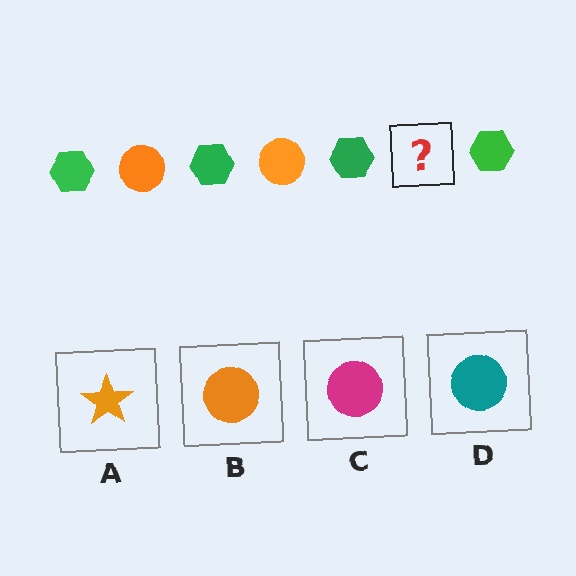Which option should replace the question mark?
Option B.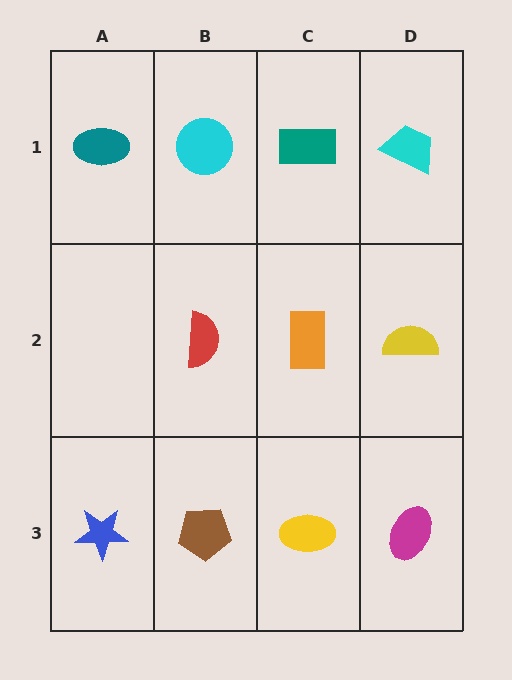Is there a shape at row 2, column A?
No, that cell is empty.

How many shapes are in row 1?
4 shapes.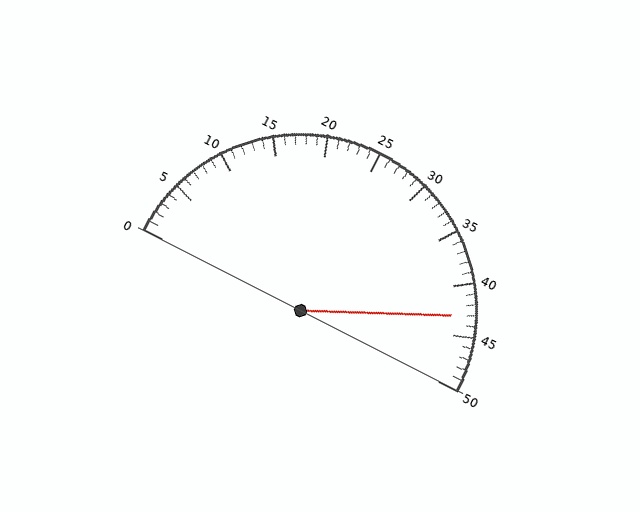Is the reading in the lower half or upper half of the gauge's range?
The reading is in the upper half of the range (0 to 50).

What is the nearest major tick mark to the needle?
The nearest major tick mark is 45.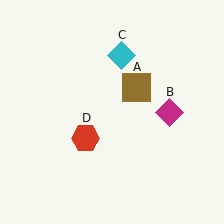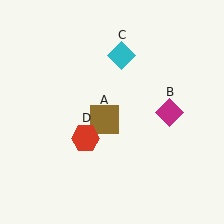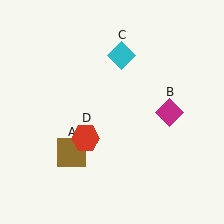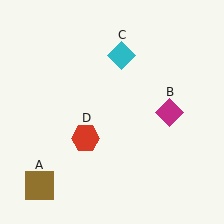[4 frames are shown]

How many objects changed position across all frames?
1 object changed position: brown square (object A).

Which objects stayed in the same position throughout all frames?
Magenta diamond (object B) and cyan diamond (object C) and red hexagon (object D) remained stationary.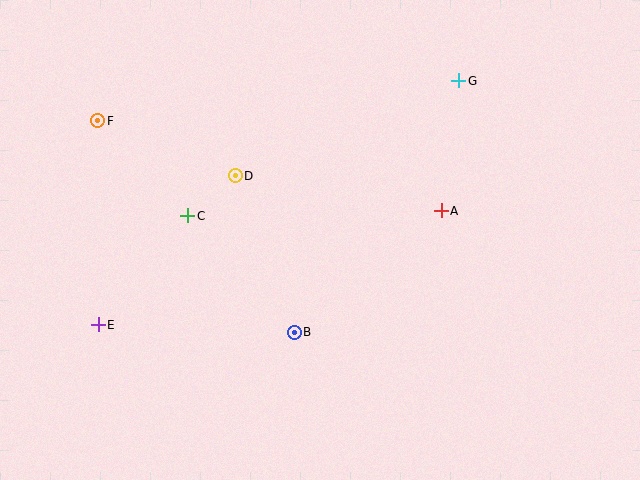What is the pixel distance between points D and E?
The distance between D and E is 202 pixels.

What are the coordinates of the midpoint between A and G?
The midpoint between A and G is at (450, 146).